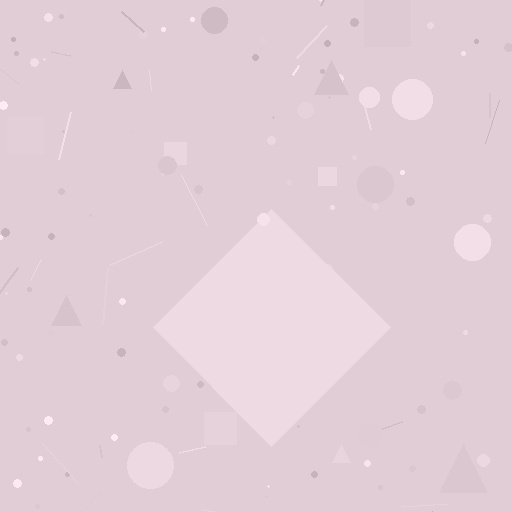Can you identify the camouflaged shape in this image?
The camouflaged shape is a diamond.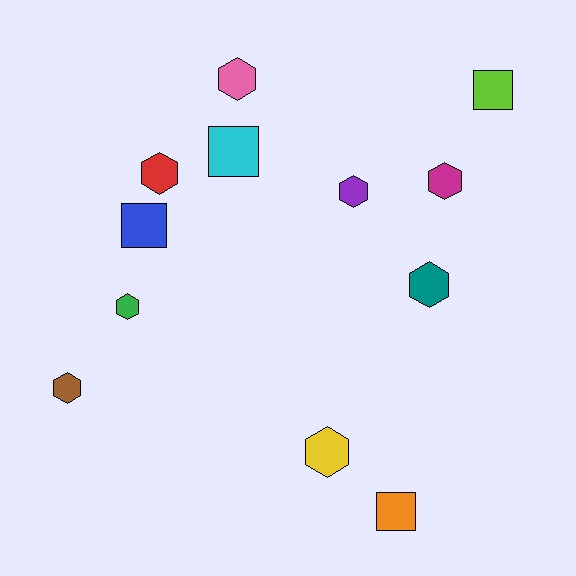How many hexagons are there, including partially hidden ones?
There are 8 hexagons.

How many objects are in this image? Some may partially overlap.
There are 12 objects.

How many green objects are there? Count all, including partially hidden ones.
There is 1 green object.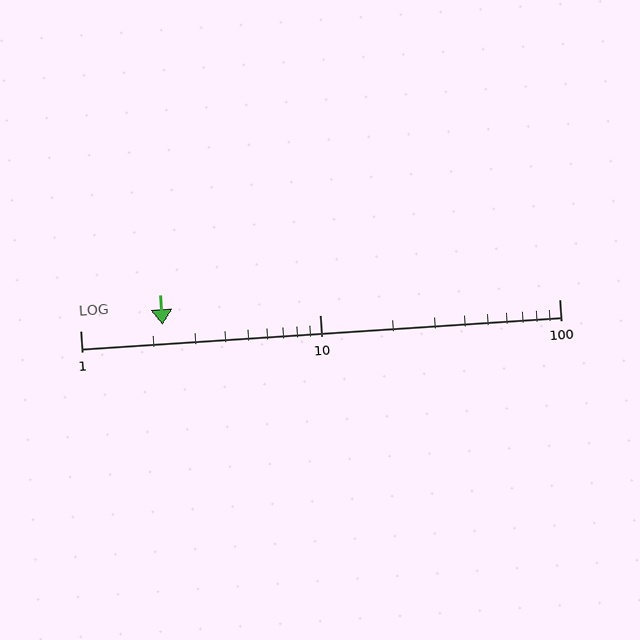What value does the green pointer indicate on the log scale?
The pointer indicates approximately 2.2.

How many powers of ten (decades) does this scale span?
The scale spans 2 decades, from 1 to 100.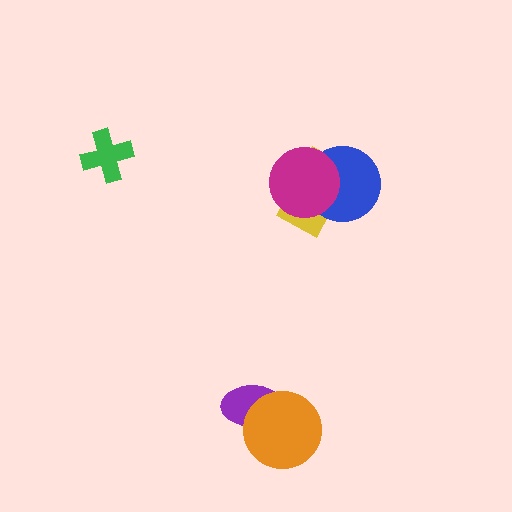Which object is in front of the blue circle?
The magenta circle is in front of the blue circle.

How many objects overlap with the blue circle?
2 objects overlap with the blue circle.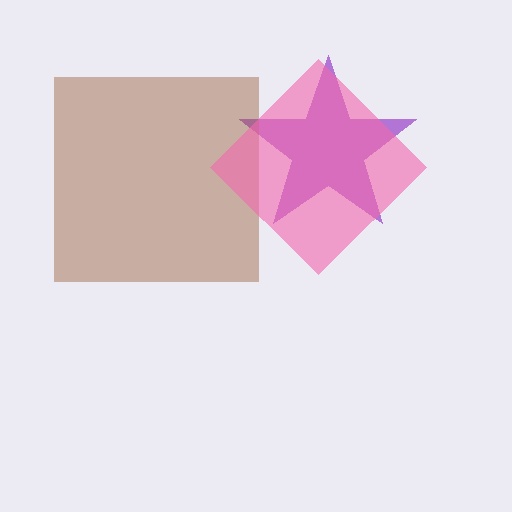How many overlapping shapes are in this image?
There are 3 overlapping shapes in the image.